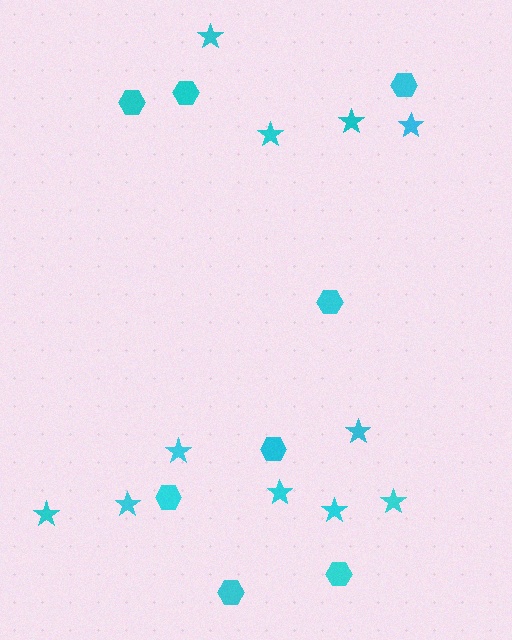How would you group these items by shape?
There are 2 groups: one group of hexagons (8) and one group of stars (11).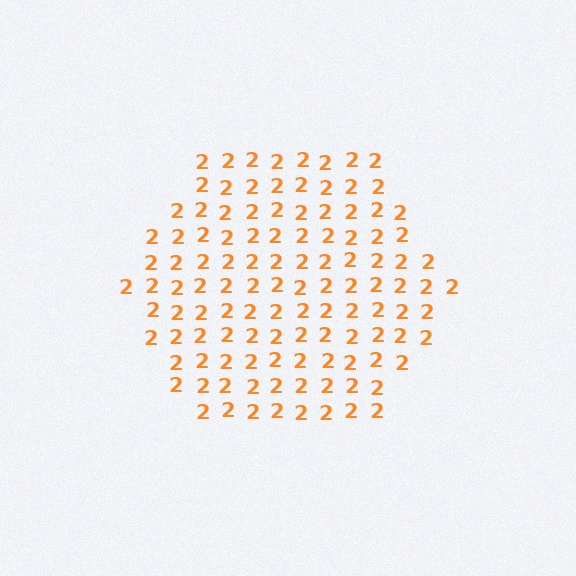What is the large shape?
The large shape is a hexagon.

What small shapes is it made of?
It is made of small digit 2's.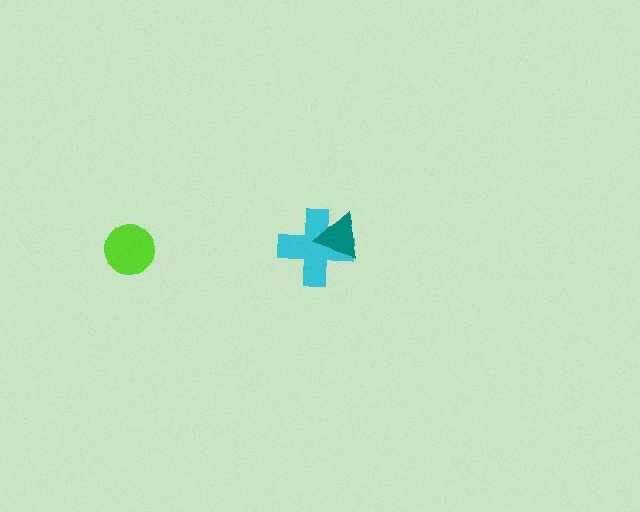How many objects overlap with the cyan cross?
1 object overlaps with the cyan cross.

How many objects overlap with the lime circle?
0 objects overlap with the lime circle.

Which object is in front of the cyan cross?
The teal triangle is in front of the cyan cross.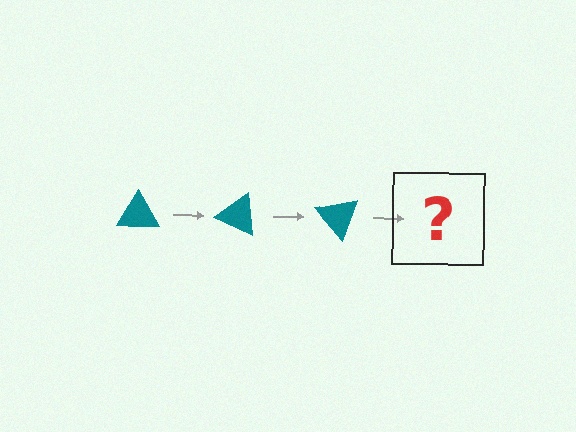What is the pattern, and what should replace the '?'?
The pattern is that the triangle rotates 25 degrees each step. The '?' should be a teal triangle rotated 75 degrees.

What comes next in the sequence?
The next element should be a teal triangle rotated 75 degrees.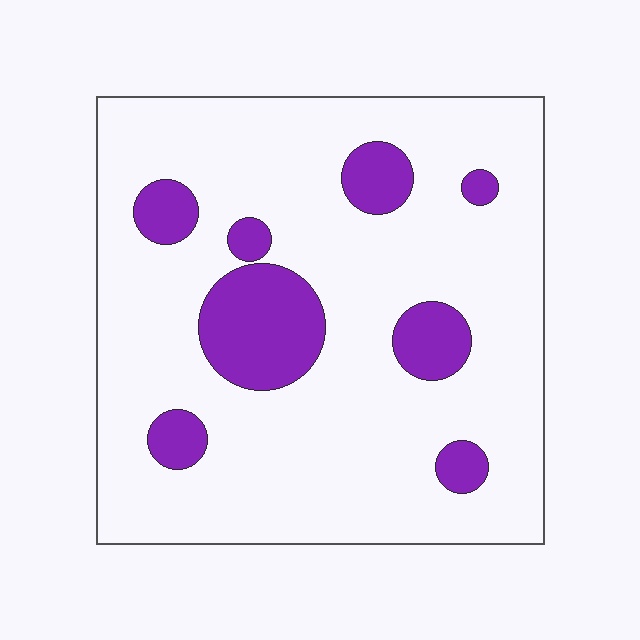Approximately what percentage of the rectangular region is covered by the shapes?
Approximately 15%.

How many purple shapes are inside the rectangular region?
8.